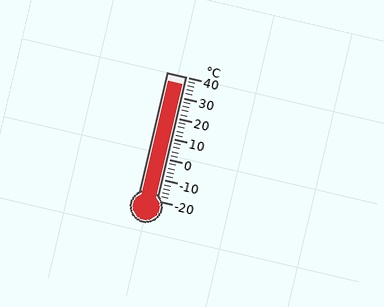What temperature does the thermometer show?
The thermometer shows approximately 36°C.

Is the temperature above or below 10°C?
The temperature is above 10°C.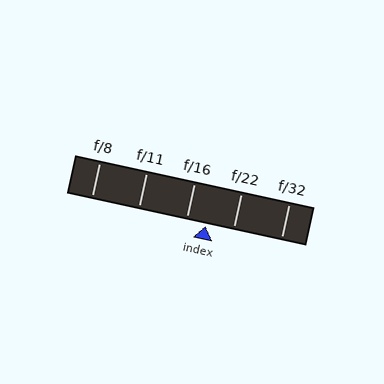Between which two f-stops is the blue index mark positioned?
The index mark is between f/16 and f/22.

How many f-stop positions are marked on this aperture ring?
There are 5 f-stop positions marked.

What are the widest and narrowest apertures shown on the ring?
The widest aperture shown is f/8 and the narrowest is f/32.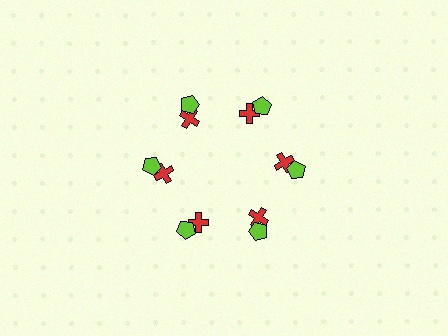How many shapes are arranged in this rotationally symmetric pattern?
There are 12 shapes, arranged in 6 groups of 2.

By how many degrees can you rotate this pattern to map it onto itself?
The pattern maps onto itself every 60 degrees of rotation.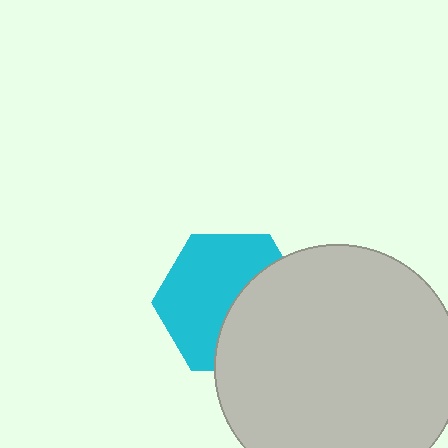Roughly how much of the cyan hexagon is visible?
About half of it is visible (roughly 58%).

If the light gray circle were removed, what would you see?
You would see the complete cyan hexagon.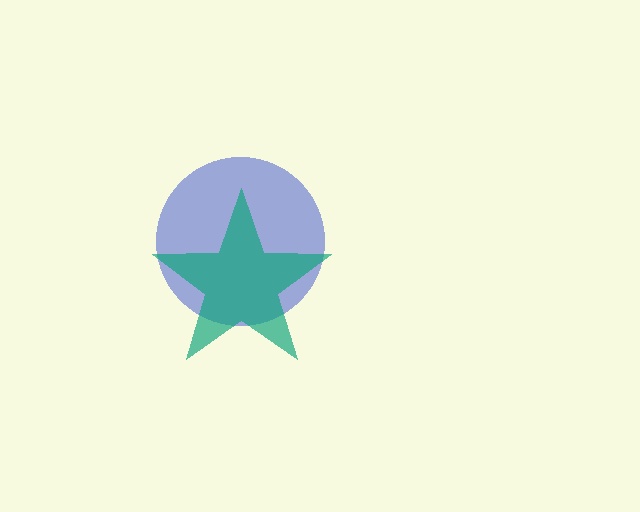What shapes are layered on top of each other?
The layered shapes are: a blue circle, a teal star.